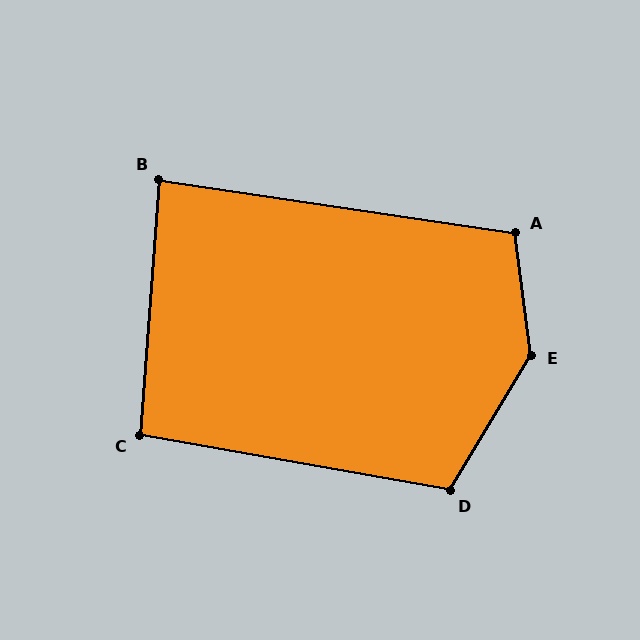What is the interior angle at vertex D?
Approximately 111 degrees (obtuse).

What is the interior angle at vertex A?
Approximately 106 degrees (obtuse).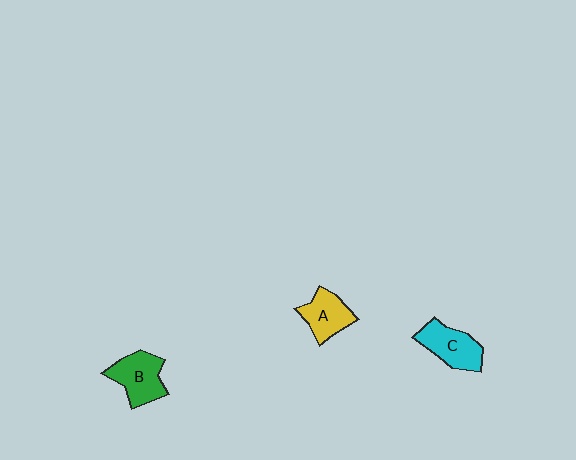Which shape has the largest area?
Shape B (green).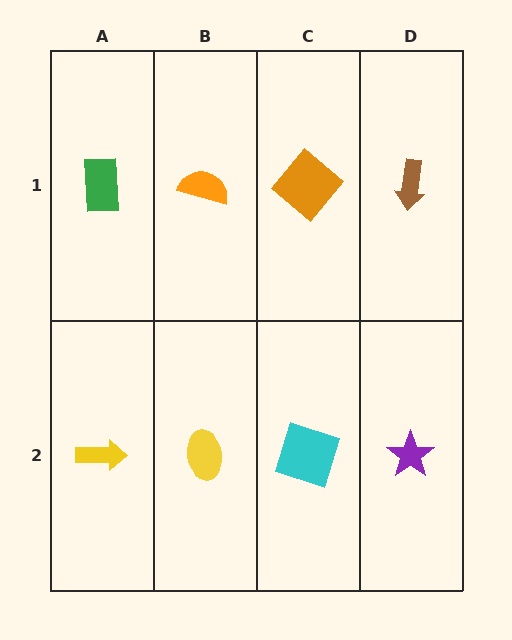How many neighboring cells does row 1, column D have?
2.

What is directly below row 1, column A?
A yellow arrow.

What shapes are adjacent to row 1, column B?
A yellow ellipse (row 2, column B), a green rectangle (row 1, column A), an orange diamond (row 1, column C).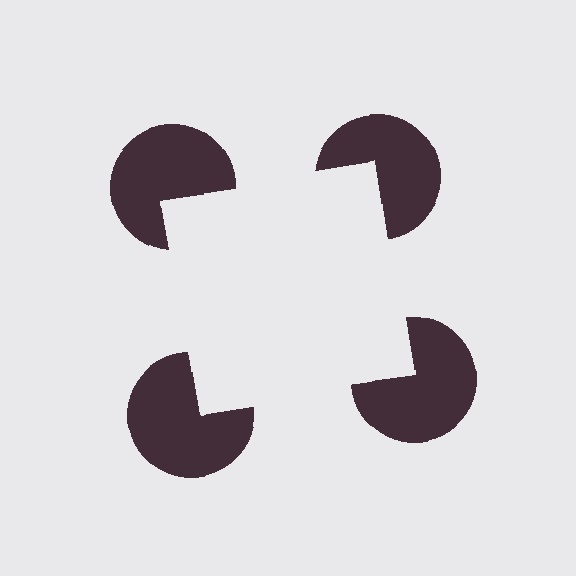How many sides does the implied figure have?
4 sides.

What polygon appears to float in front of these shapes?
An illusory square — its edges are inferred from the aligned wedge cuts in the pac-man discs, not physically drawn.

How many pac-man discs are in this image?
There are 4 — one at each vertex of the illusory square.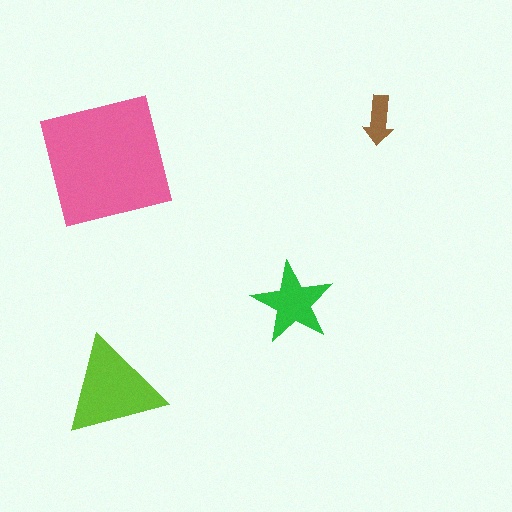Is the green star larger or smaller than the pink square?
Smaller.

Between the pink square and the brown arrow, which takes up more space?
The pink square.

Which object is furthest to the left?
The pink square is leftmost.